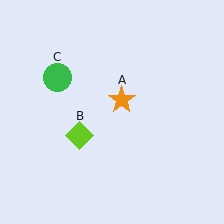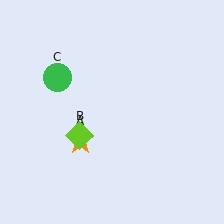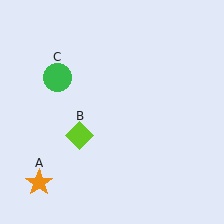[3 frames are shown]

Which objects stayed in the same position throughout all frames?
Lime diamond (object B) and green circle (object C) remained stationary.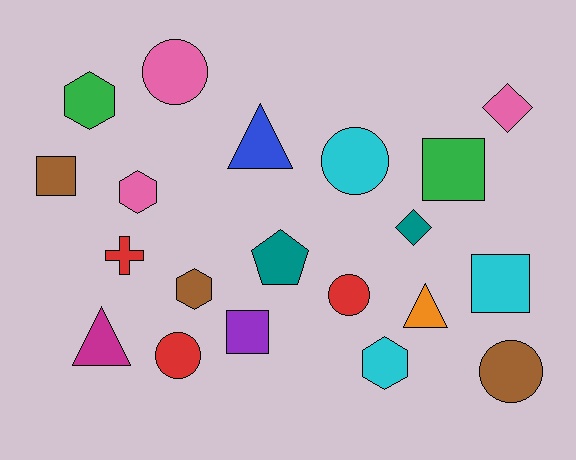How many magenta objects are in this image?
There is 1 magenta object.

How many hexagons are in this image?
There are 4 hexagons.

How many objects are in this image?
There are 20 objects.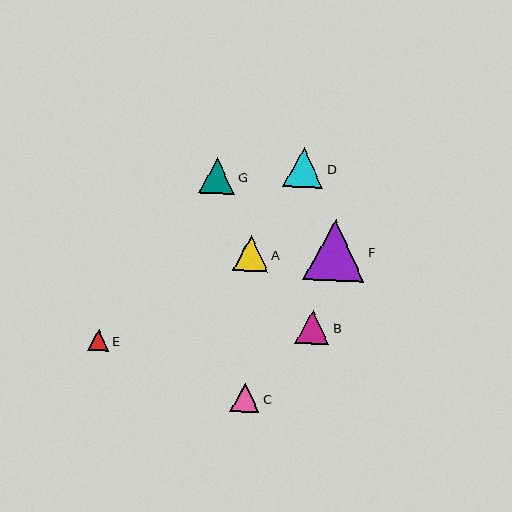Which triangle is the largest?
Triangle F is the largest with a size of approximately 61 pixels.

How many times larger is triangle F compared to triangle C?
Triangle F is approximately 2.1 times the size of triangle C.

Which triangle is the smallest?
Triangle E is the smallest with a size of approximately 21 pixels.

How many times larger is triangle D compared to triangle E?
Triangle D is approximately 1.9 times the size of triangle E.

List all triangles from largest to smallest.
From largest to smallest: F, D, G, A, B, C, E.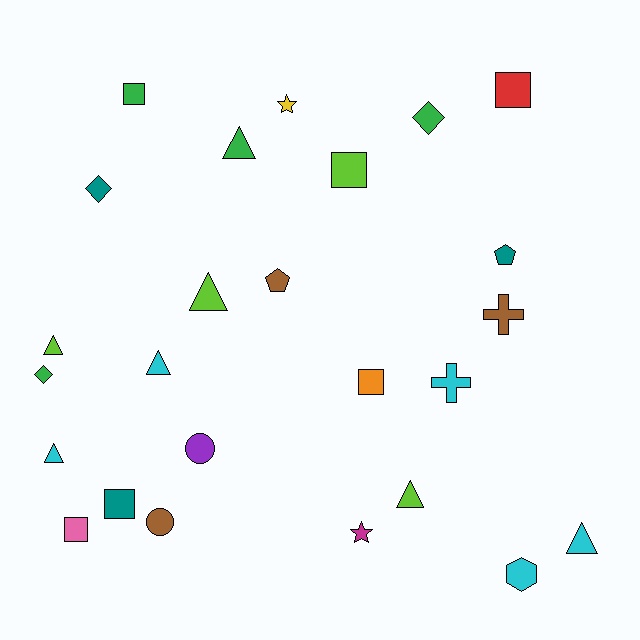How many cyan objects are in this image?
There are 5 cyan objects.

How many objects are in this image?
There are 25 objects.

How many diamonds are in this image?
There are 3 diamonds.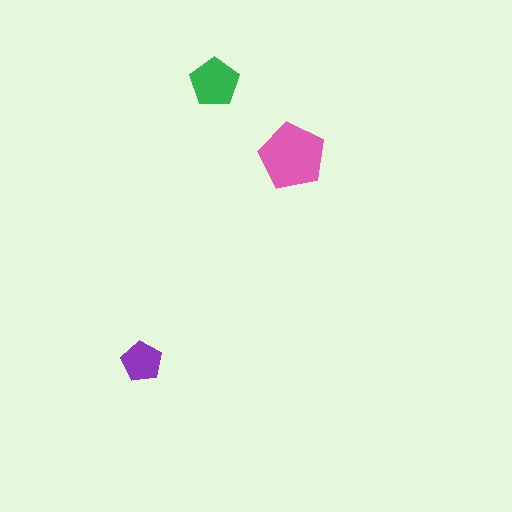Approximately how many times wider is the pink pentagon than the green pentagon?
About 1.5 times wider.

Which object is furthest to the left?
The purple pentagon is leftmost.